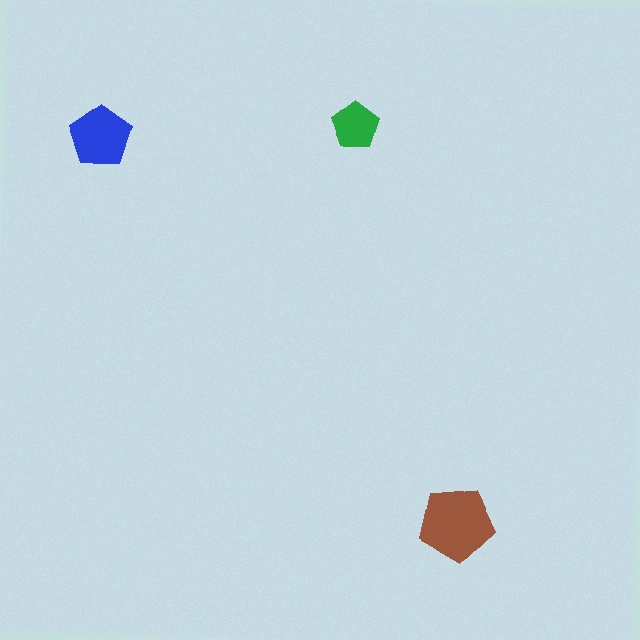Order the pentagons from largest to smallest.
the brown one, the blue one, the green one.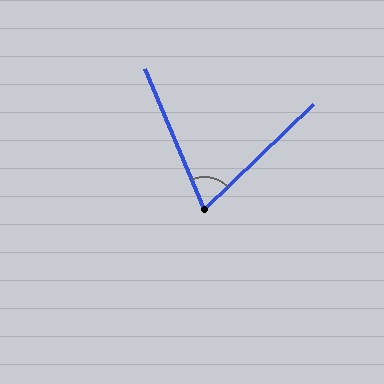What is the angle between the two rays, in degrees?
Approximately 69 degrees.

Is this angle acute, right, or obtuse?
It is acute.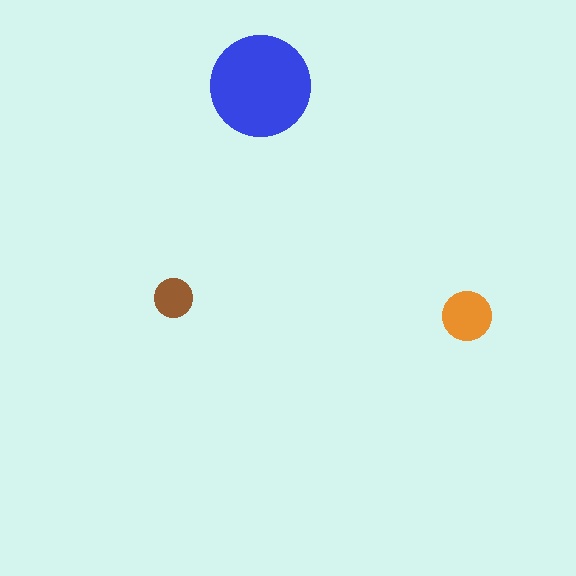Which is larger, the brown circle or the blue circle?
The blue one.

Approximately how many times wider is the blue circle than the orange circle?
About 2 times wider.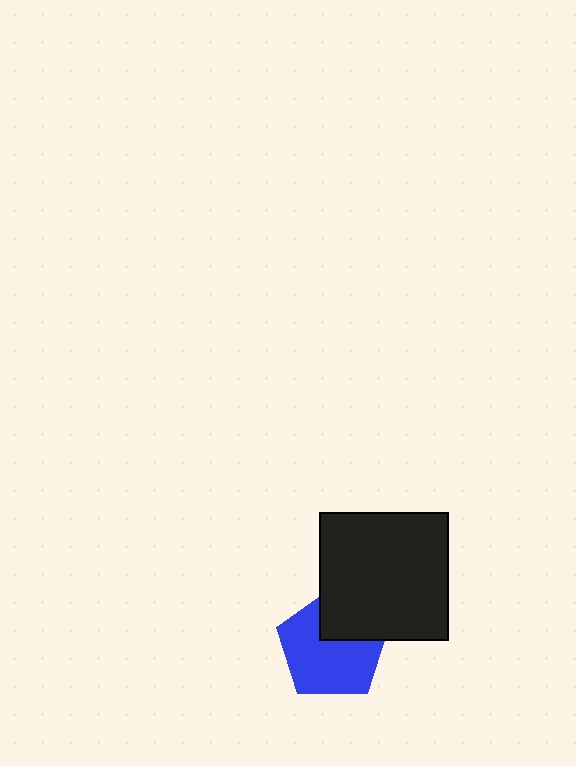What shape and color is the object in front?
The object in front is a black square.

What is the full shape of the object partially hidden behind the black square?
The partially hidden object is a blue pentagon.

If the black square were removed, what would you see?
You would see the complete blue pentagon.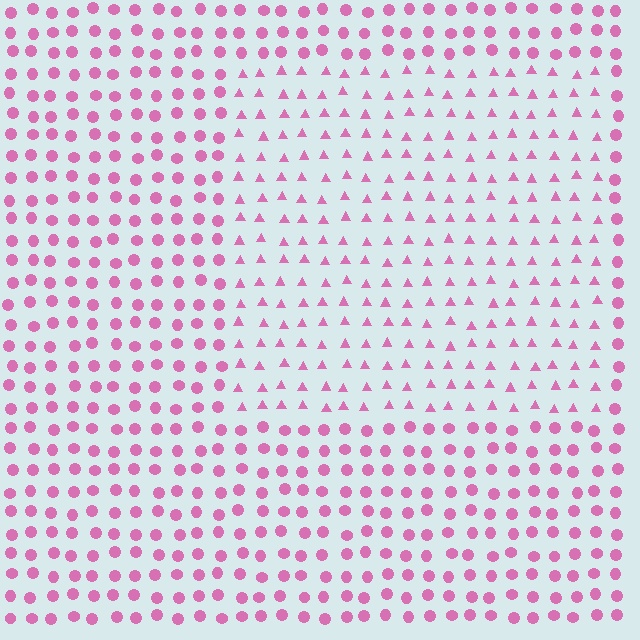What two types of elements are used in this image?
The image uses triangles inside the rectangle region and circles outside it.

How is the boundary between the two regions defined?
The boundary is defined by a change in element shape: triangles inside vs. circles outside. All elements share the same color and spacing.